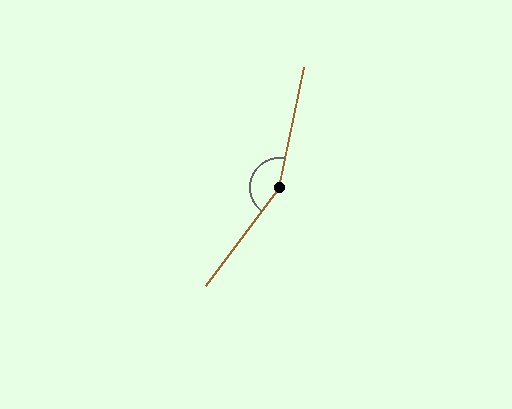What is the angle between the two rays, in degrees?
Approximately 155 degrees.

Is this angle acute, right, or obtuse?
It is obtuse.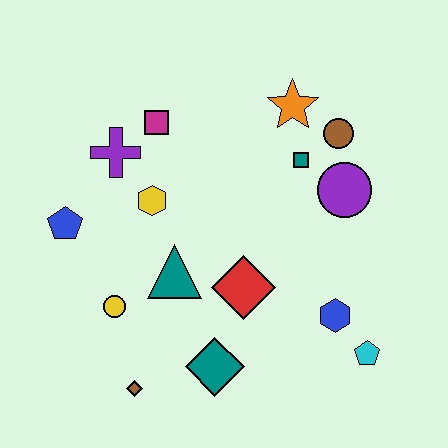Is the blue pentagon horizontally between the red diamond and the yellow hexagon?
No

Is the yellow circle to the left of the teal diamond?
Yes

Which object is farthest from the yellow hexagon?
The cyan pentagon is farthest from the yellow hexagon.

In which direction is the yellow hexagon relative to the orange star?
The yellow hexagon is to the left of the orange star.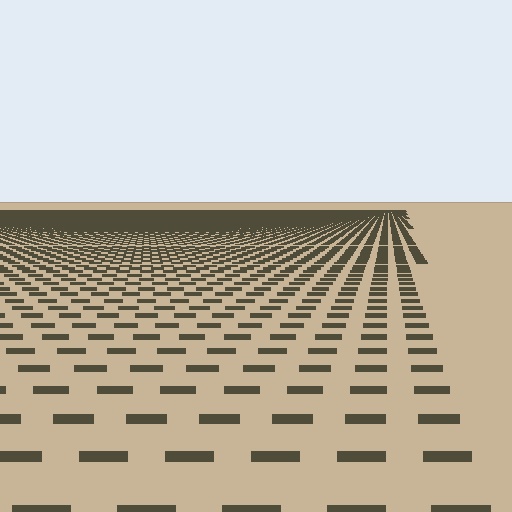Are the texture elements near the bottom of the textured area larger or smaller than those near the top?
Larger. Near the bottom, elements are closer to the viewer and appear at a bigger on-screen size.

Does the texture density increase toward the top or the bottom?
Density increases toward the top.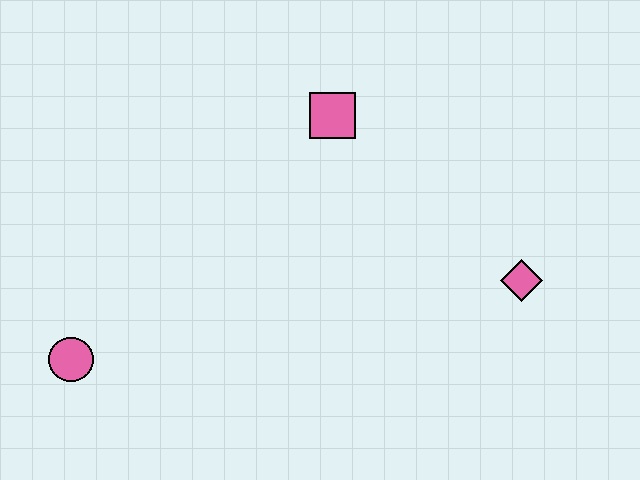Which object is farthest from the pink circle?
The pink diamond is farthest from the pink circle.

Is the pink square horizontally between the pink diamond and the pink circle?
Yes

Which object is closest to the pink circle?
The pink square is closest to the pink circle.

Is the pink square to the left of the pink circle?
No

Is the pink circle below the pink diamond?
Yes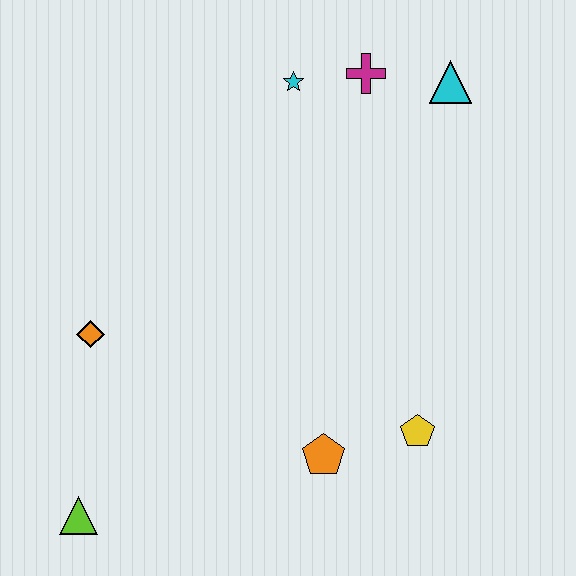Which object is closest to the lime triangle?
The orange diamond is closest to the lime triangle.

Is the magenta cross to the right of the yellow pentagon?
No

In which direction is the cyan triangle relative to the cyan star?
The cyan triangle is to the right of the cyan star.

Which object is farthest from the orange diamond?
The cyan triangle is farthest from the orange diamond.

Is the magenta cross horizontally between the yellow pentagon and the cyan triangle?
No